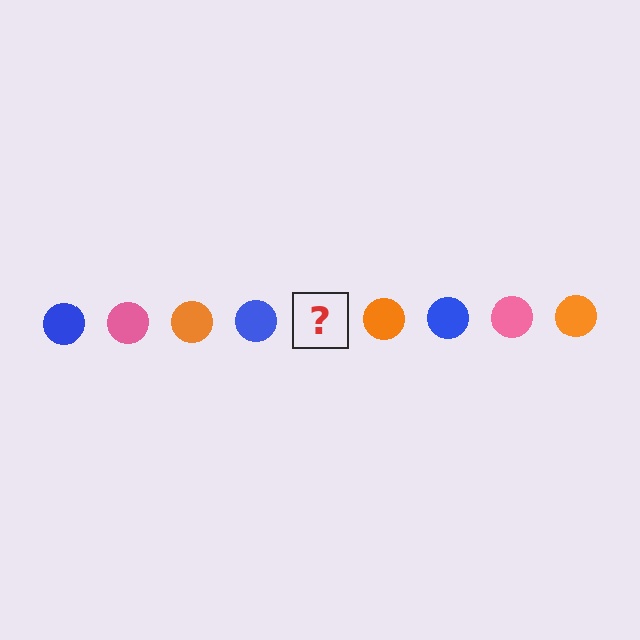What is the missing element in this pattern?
The missing element is a pink circle.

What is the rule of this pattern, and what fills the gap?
The rule is that the pattern cycles through blue, pink, orange circles. The gap should be filled with a pink circle.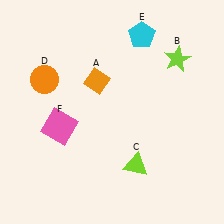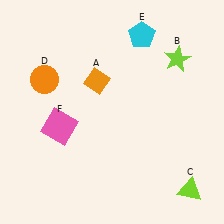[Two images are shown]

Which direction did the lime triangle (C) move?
The lime triangle (C) moved right.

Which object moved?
The lime triangle (C) moved right.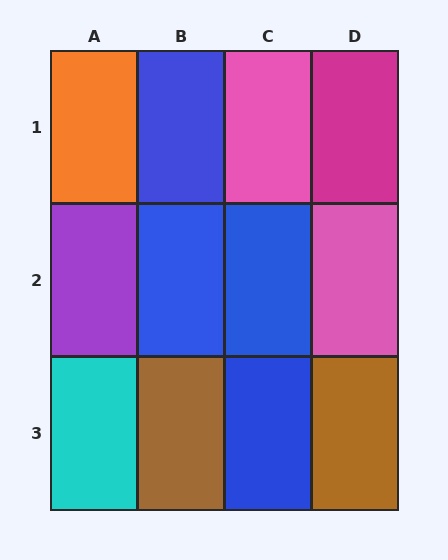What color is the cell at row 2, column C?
Blue.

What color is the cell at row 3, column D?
Brown.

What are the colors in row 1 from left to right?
Orange, blue, pink, magenta.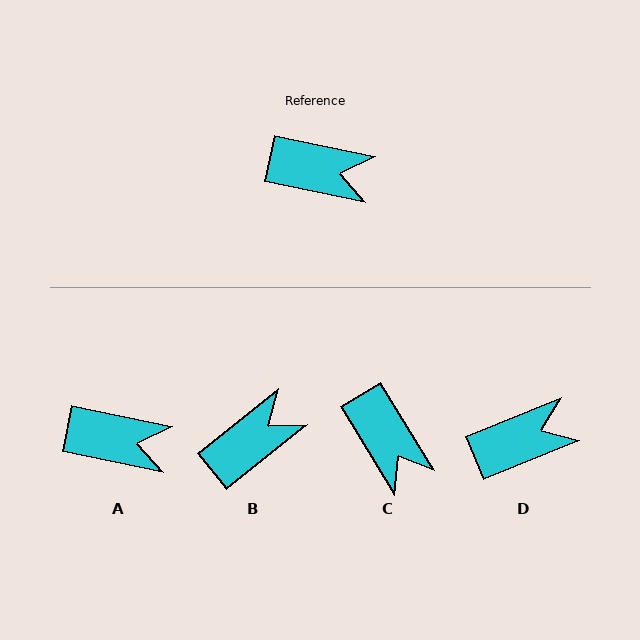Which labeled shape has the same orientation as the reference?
A.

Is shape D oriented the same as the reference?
No, it is off by about 34 degrees.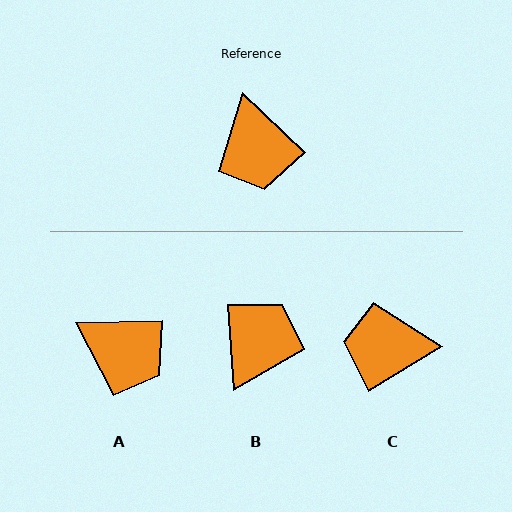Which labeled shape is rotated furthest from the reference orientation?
B, about 137 degrees away.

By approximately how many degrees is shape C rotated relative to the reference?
Approximately 105 degrees clockwise.